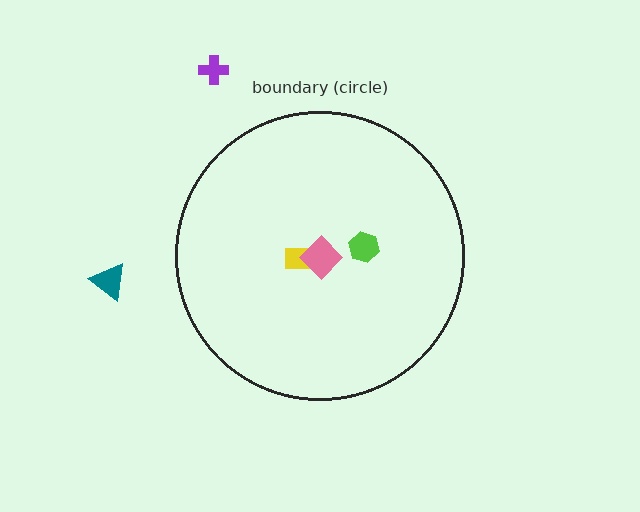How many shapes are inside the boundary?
3 inside, 2 outside.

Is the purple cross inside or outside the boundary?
Outside.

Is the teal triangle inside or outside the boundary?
Outside.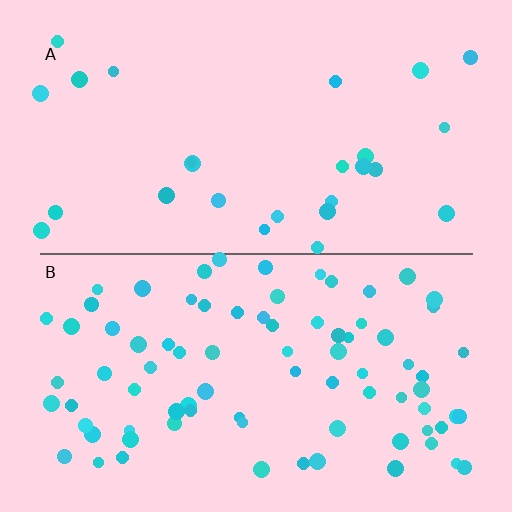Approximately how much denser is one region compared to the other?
Approximately 3.0× — region B over region A.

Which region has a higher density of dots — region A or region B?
B (the bottom).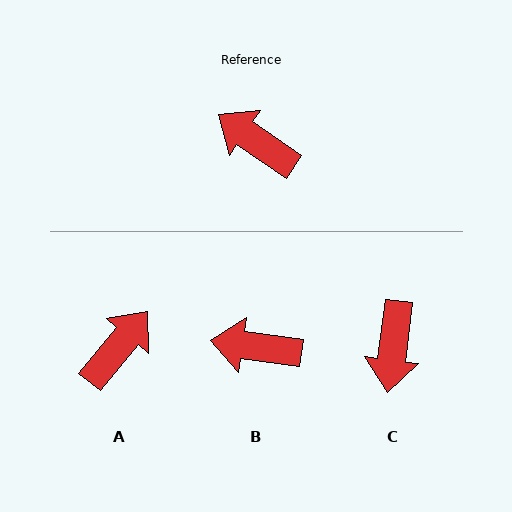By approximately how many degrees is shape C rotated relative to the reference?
Approximately 117 degrees counter-clockwise.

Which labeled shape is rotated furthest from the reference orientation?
C, about 117 degrees away.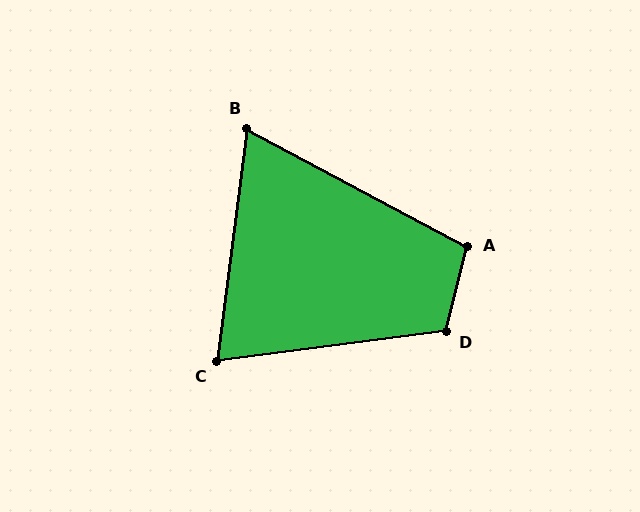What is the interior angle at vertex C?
Approximately 76 degrees (acute).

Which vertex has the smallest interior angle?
B, at approximately 69 degrees.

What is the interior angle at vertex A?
Approximately 104 degrees (obtuse).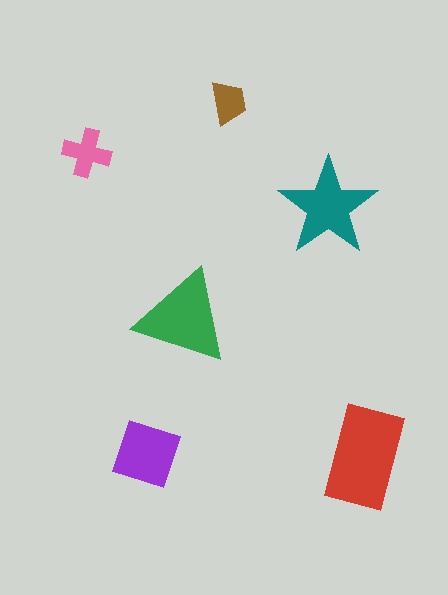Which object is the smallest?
The brown trapezoid.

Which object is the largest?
The red rectangle.